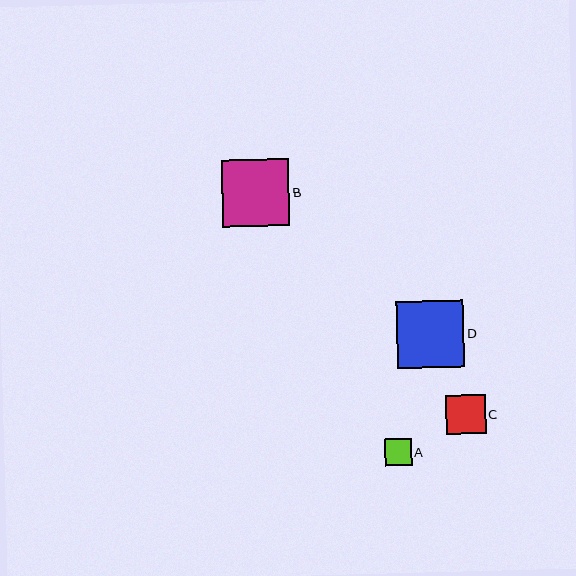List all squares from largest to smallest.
From largest to smallest: D, B, C, A.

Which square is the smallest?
Square A is the smallest with a size of approximately 27 pixels.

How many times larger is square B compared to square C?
Square B is approximately 1.7 times the size of square C.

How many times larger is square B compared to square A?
Square B is approximately 2.5 times the size of square A.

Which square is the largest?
Square D is the largest with a size of approximately 67 pixels.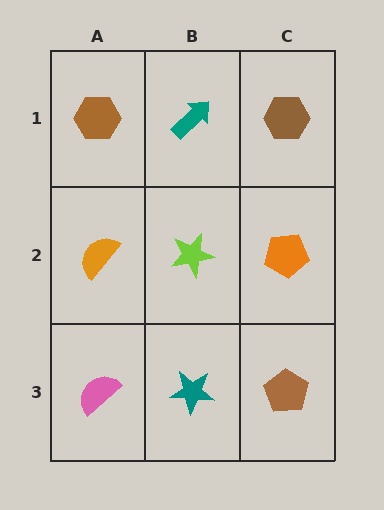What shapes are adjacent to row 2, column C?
A brown hexagon (row 1, column C), a brown pentagon (row 3, column C), a lime star (row 2, column B).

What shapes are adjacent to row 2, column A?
A brown hexagon (row 1, column A), a pink semicircle (row 3, column A), a lime star (row 2, column B).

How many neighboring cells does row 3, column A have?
2.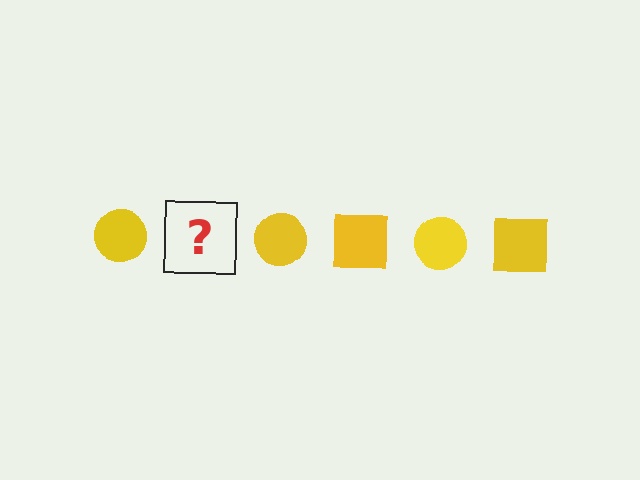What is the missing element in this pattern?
The missing element is a yellow square.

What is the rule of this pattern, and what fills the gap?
The rule is that the pattern cycles through circle, square shapes in yellow. The gap should be filled with a yellow square.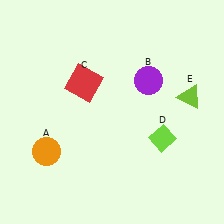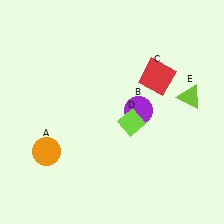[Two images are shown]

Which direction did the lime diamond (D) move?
The lime diamond (D) moved left.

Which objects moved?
The objects that moved are: the purple circle (B), the red square (C), the lime diamond (D).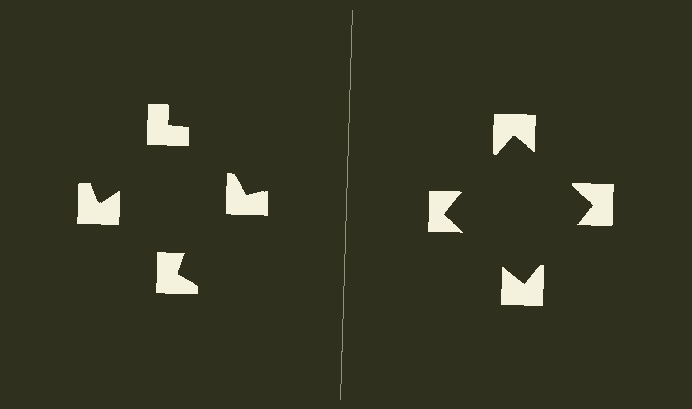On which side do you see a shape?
An illusory square appears on the right side. On the left side the wedge cuts are rotated, so no coherent shape forms.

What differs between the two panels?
The notched squares are positioned identically on both sides; only the wedge orientations differ. On the right they align to a square; on the left they are misaligned.